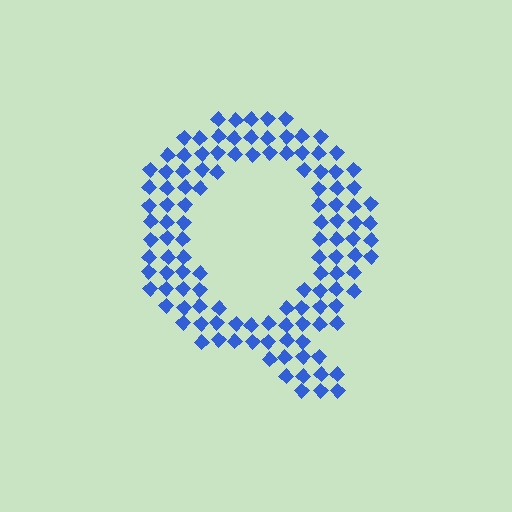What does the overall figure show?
The overall figure shows the letter Q.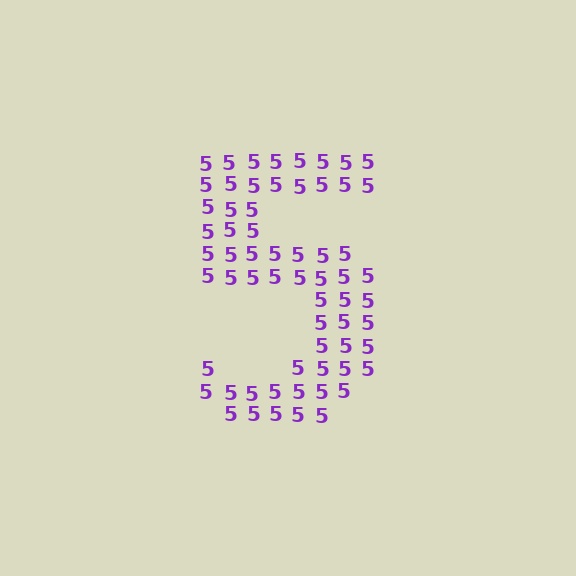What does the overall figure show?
The overall figure shows the digit 5.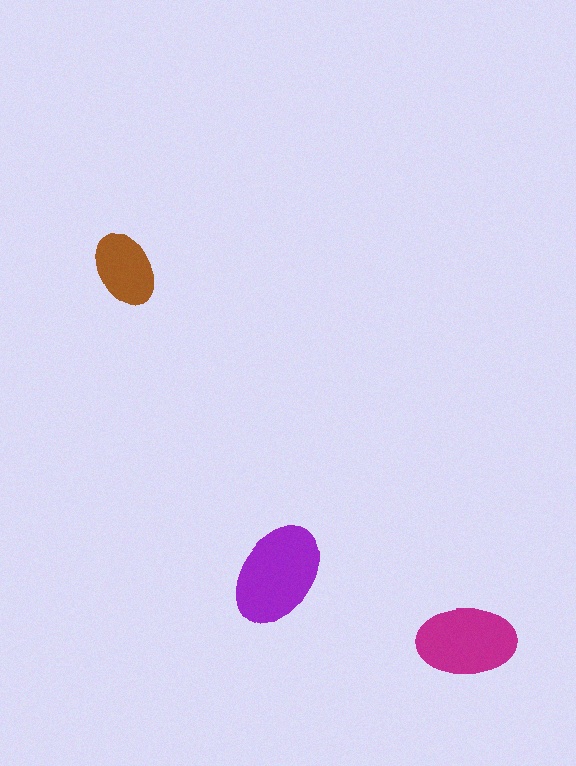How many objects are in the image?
There are 3 objects in the image.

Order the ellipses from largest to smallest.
the purple one, the magenta one, the brown one.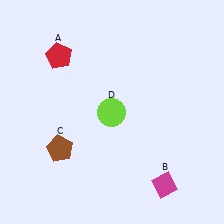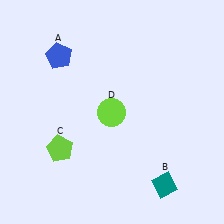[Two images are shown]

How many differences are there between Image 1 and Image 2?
There are 3 differences between the two images.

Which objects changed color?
A changed from red to blue. B changed from magenta to teal. C changed from brown to lime.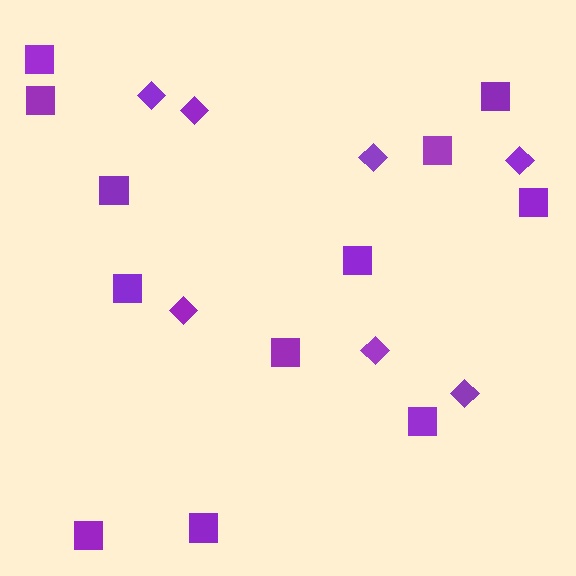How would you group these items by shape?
There are 2 groups: one group of diamonds (7) and one group of squares (12).